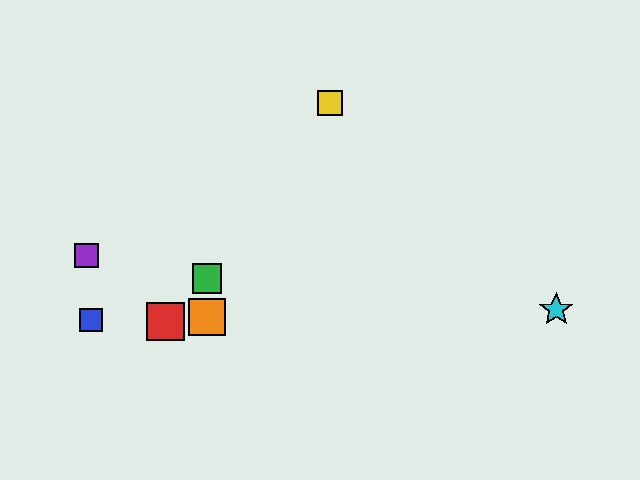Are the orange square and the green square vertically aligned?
Yes, both are at x≈207.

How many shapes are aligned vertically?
2 shapes (the green square, the orange square) are aligned vertically.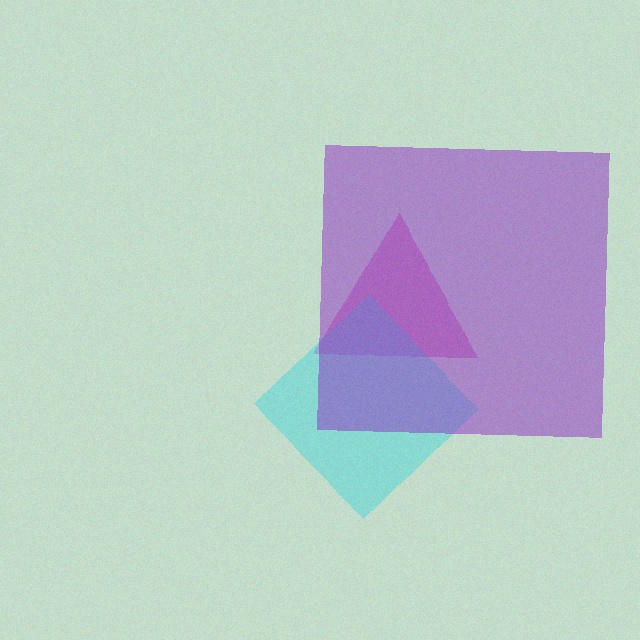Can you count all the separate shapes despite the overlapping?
Yes, there are 3 separate shapes.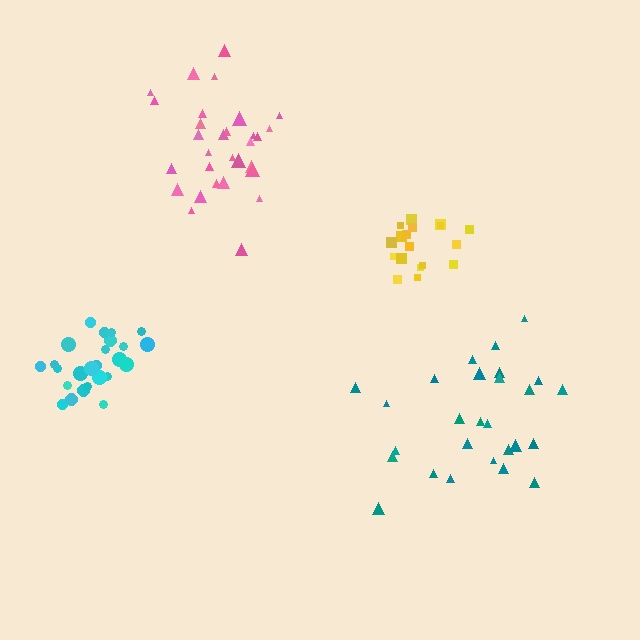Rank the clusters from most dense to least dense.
yellow, cyan, pink, teal.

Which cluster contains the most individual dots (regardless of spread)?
Pink (31).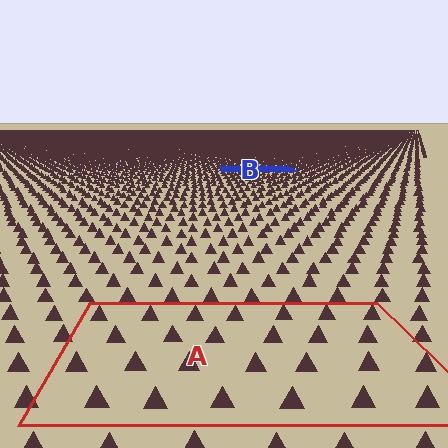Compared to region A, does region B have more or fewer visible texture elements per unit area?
Region B has more texture elements per unit area — they are packed more densely because it is farther away.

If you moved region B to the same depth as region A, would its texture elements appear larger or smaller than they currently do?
They would appear larger. At a closer depth, the same texture elements are projected at a bigger on-screen size.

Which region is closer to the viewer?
Region A is closer. The texture elements there are larger and more spread out.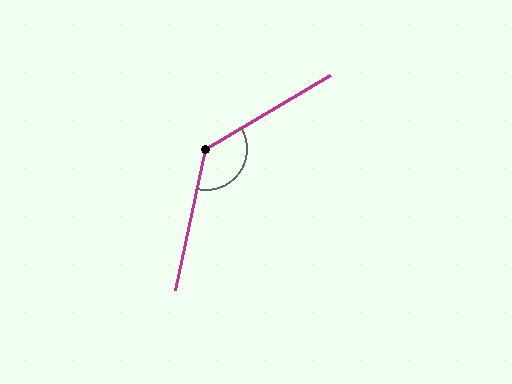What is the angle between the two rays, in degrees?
Approximately 133 degrees.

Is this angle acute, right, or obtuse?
It is obtuse.